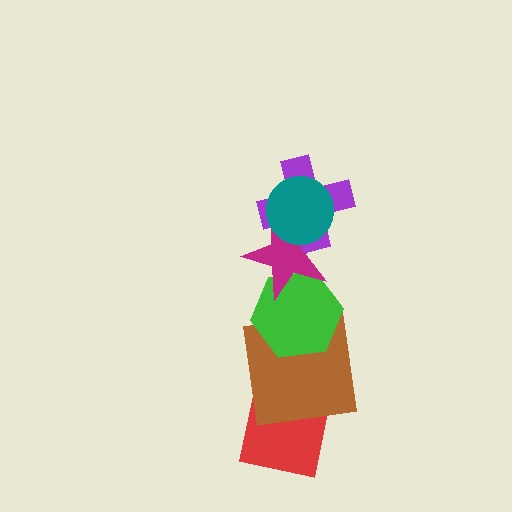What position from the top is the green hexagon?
The green hexagon is 4th from the top.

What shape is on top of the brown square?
The green hexagon is on top of the brown square.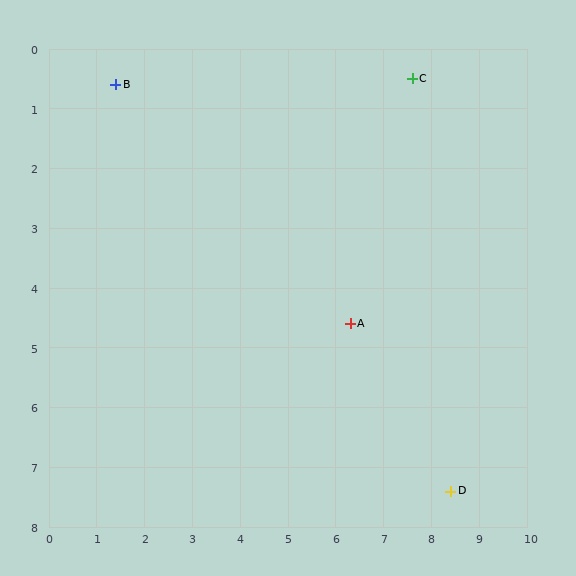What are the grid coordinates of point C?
Point C is at approximately (7.6, 0.5).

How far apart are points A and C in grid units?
Points A and C are about 4.3 grid units apart.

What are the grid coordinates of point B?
Point B is at approximately (1.4, 0.6).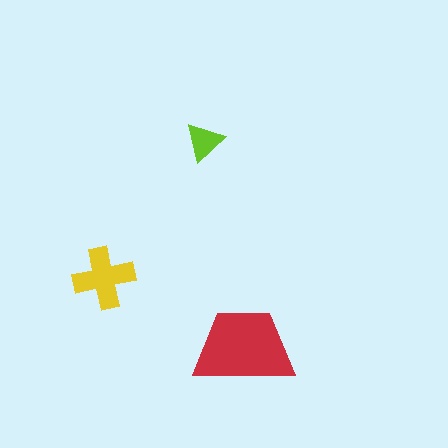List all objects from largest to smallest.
The red trapezoid, the yellow cross, the lime triangle.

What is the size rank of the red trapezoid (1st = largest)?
1st.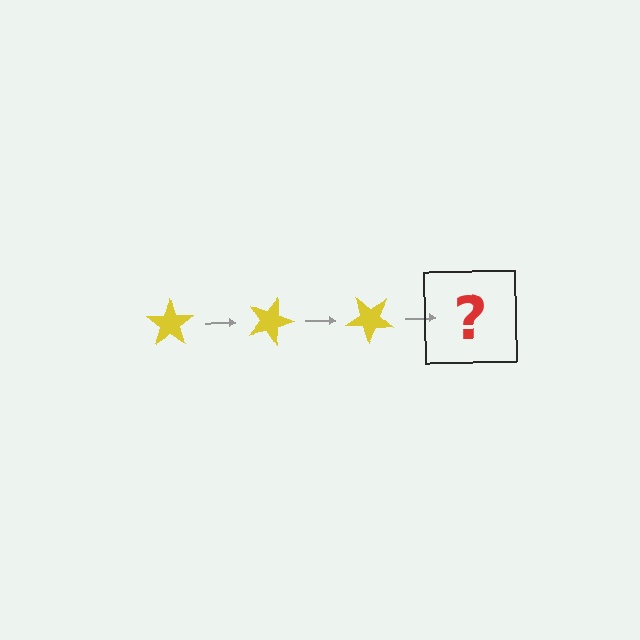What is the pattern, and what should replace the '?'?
The pattern is that the star rotates 20 degrees each step. The '?' should be a yellow star rotated 60 degrees.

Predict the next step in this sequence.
The next step is a yellow star rotated 60 degrees.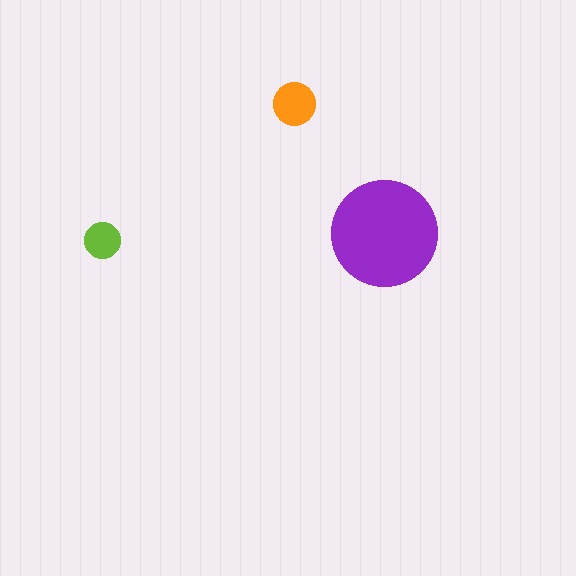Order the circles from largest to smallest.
the purple one, the orange one, the lime one.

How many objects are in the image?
There are 3 objects in the image.